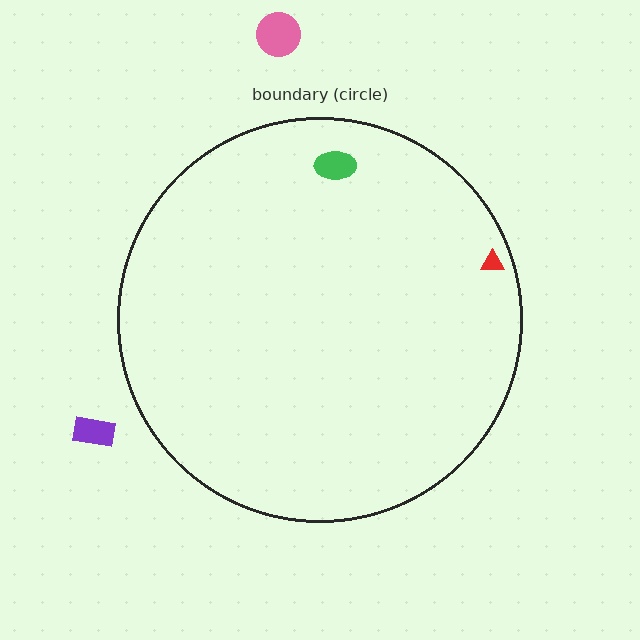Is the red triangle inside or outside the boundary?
Inside.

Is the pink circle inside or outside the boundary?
Outside.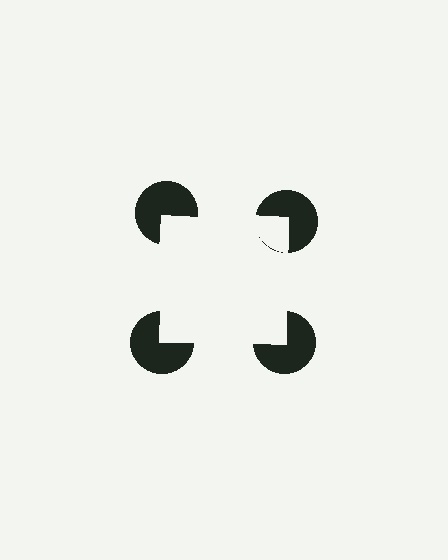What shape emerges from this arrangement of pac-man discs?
An illusory square — its edges are inferred from the aligned wedge cuts in the pac-man discs, not physically drawn.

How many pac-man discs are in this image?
There are 4 — one at each vertex of the illusory square.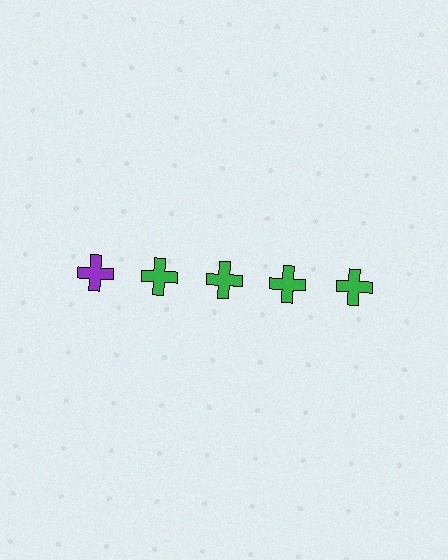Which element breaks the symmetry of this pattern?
The purple cross in the top row, leftmost column breaks the symmetry. All other shapes are green crosses.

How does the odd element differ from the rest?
It has a different color: purple instead of green.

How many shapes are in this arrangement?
There are 5 shapes arranged in a grid pattern.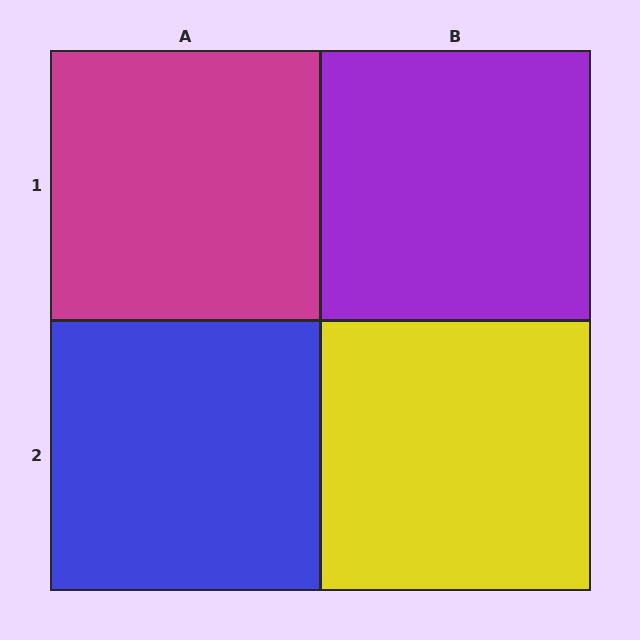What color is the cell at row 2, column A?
Blue.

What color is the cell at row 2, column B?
Yellow.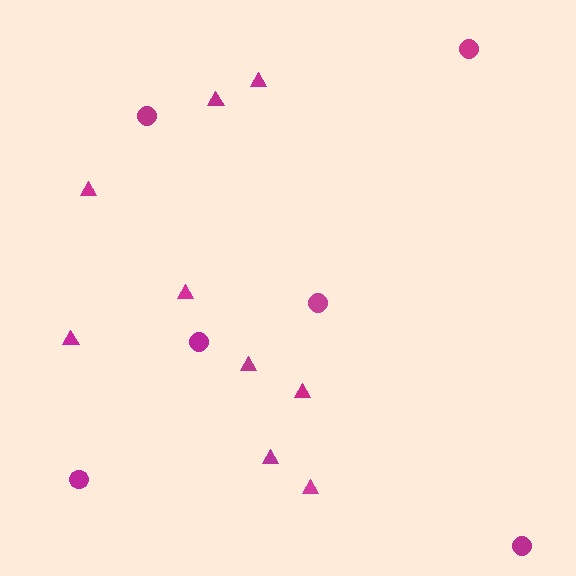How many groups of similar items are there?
There are 2 groups: one group of triangles (9) and one group of circles (6).